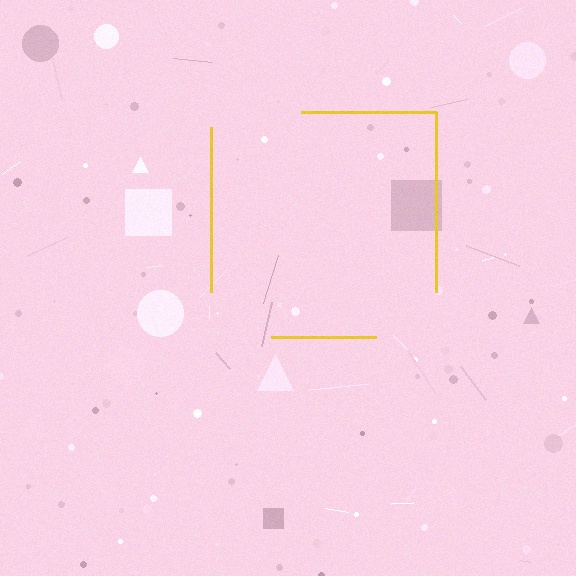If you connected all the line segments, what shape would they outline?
They would outline a square.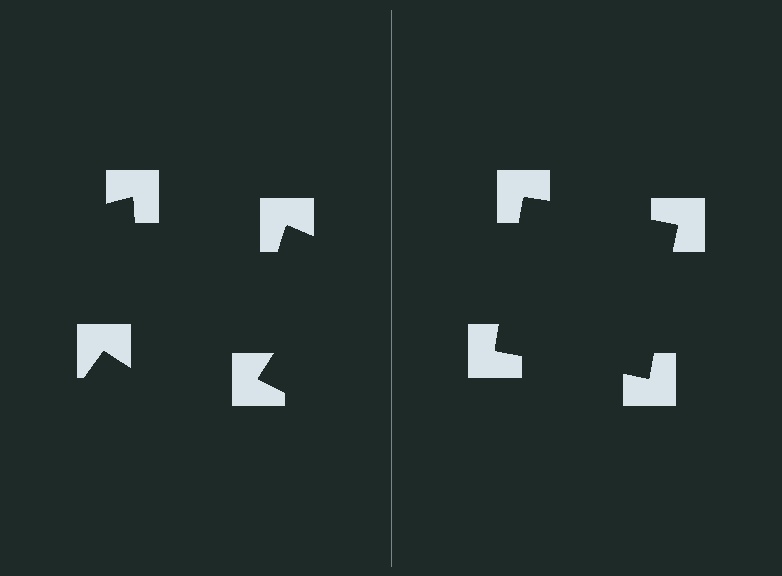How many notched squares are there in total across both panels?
8 — 4 on each side.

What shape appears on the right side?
An illusory square.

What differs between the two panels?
The notched squares are positioned identically on both sides; only the wedge orientations differ. On the right they align to a square; on the left they are misaligned.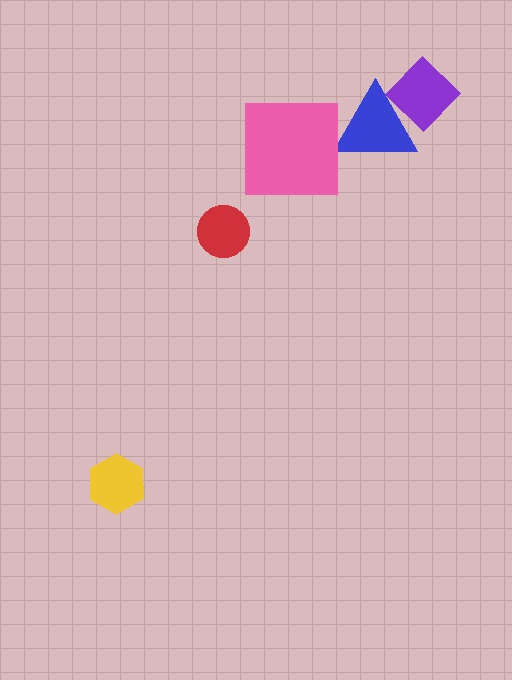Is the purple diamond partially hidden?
Yes, it is partially covered by another shape.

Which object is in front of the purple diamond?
The blue triangle is in front of the purple diamond.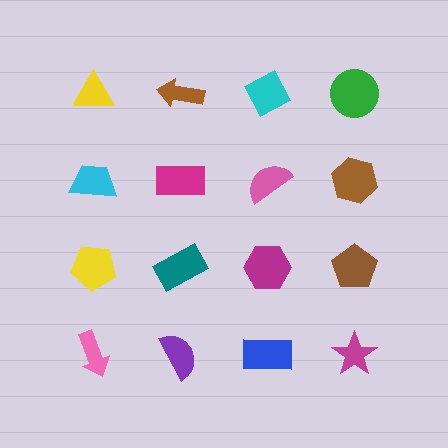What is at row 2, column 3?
A pink semicircle.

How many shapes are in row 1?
4 shapes.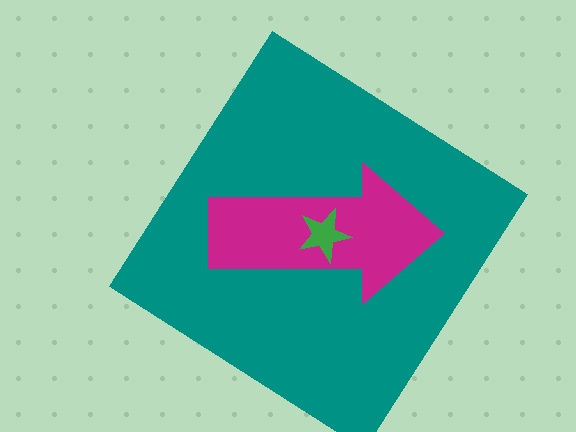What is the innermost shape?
The green star.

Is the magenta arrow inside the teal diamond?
Yes.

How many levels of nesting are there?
3.